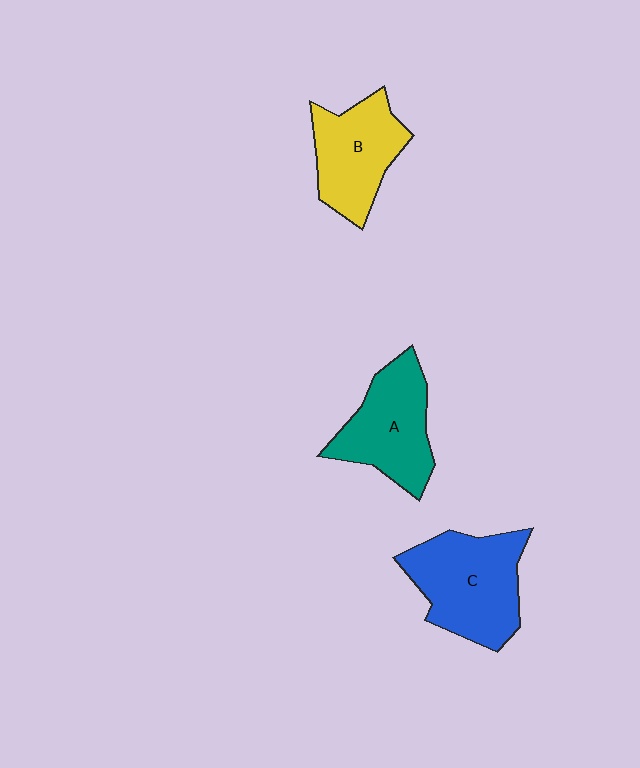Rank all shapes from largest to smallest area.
From largest to smallest: C (blue), A (teal), B (yellow).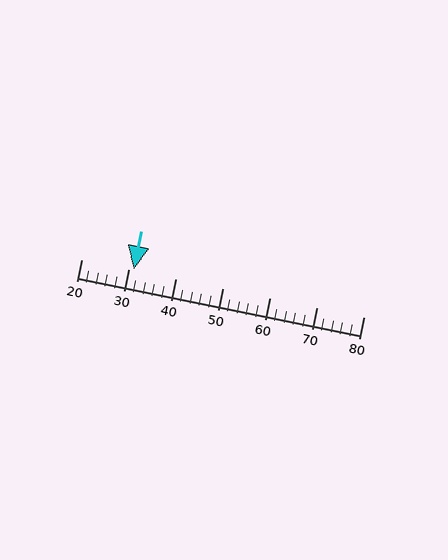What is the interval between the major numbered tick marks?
The major tick marks are spaced 10 units apart.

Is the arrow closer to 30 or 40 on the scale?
The arrow is closer to 30.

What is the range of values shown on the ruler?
The ruler shows values from 20 to 80.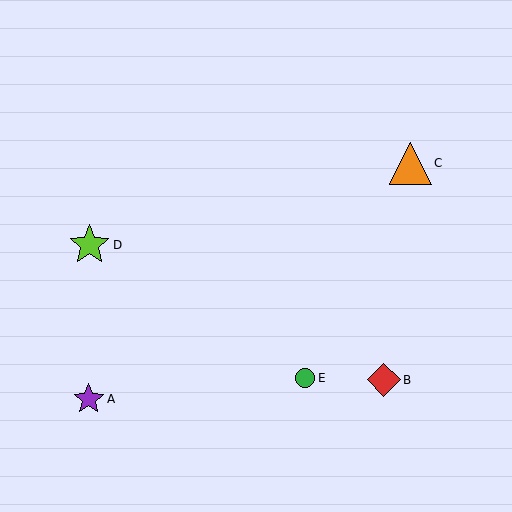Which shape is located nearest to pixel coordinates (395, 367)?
The red diamond (labeled B) at (384, 380) is nearest to that location.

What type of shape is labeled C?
Shape C is an orange triangle.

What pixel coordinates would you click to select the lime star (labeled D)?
Click at (89, 245) to select the lime star D.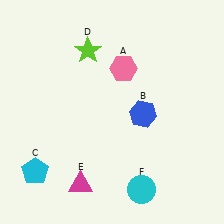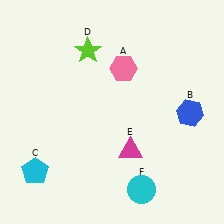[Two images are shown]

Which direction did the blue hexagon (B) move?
The blue hexagon (B) moved right.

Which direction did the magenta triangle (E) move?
The magenta triangle (E) moved right.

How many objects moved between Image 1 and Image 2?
2 objects moved between the two images.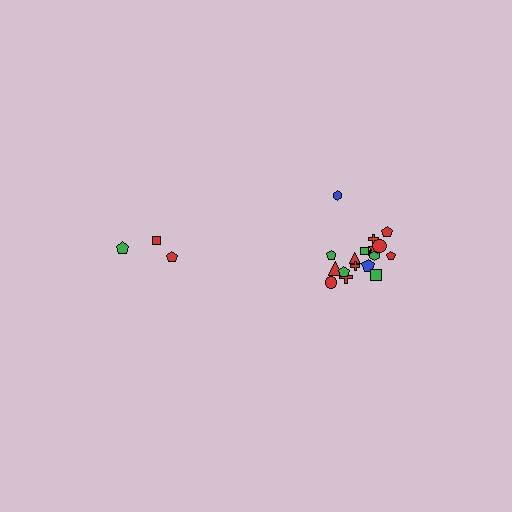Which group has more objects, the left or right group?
The right group.